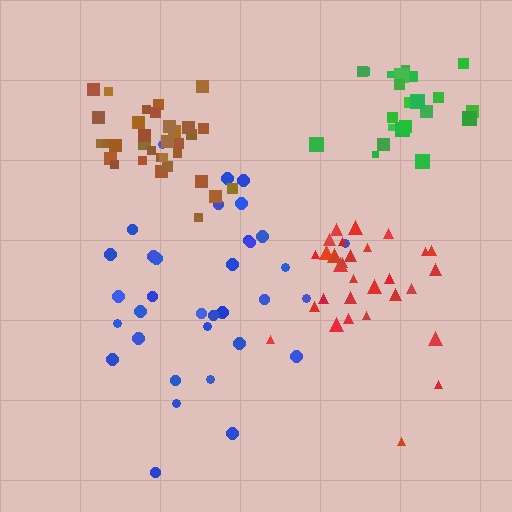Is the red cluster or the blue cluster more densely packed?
Red.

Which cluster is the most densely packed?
Brown.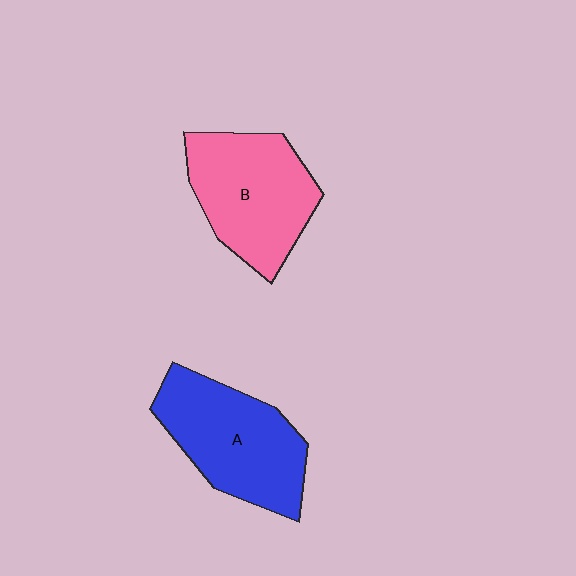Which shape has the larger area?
Shape A (blue).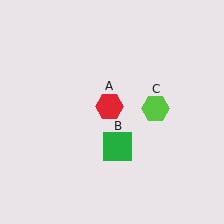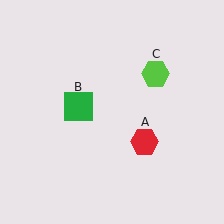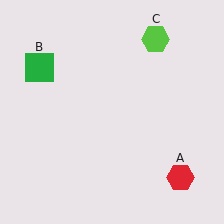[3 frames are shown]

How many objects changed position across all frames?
3 objects changed position: red hexagon (object A), green square (object B), lime hexagon (object C).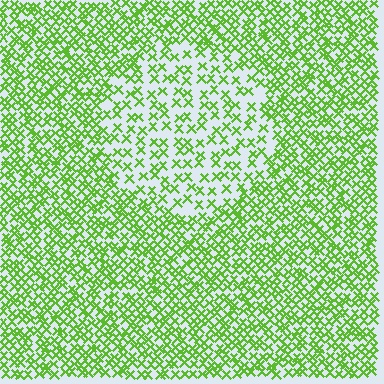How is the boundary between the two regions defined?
The boundary is defined by a change in element density (approximately 2.0x ratio). All elements are the same color, size, and shape.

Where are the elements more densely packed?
The elements are more densely packed outside the circle boundary.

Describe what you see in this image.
The image contains small lime elements arranged at two different densities. A circle-shaped region is visible where the elements are less densely packed than the surrounding area.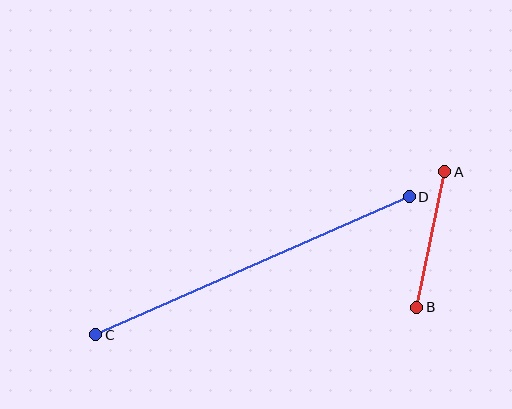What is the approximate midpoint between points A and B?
The midpoint is at approximately (431, 240) pixels.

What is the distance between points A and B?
The distance is approximately 138 pixels.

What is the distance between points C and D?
The distance is approximately 343 pixels.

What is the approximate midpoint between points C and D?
The midpoint is at approximately (252, 266) pixels.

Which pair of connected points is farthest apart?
Points C and D are farthest apart.